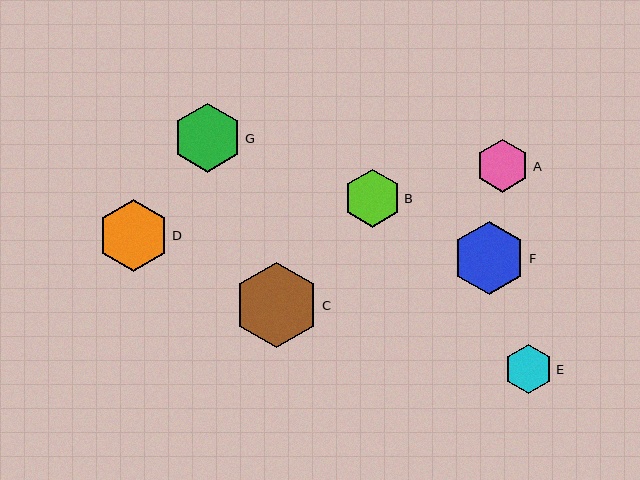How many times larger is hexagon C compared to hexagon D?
Hexagon C is approximately 1.2 times the size of hexagon D.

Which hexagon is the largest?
Hexagon C is the largest with a size of approximately 85 pixels.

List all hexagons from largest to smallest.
From largest to smallest: C, F, D, G, B, A, E.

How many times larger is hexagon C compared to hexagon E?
Hexagon C is approximately 1.7 times the size of hexagon E.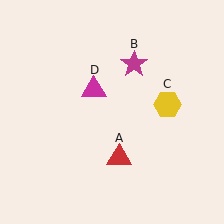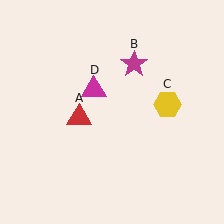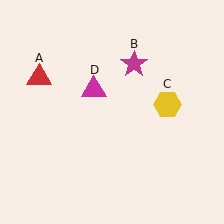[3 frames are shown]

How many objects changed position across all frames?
1 object changed position: red triangle (object A).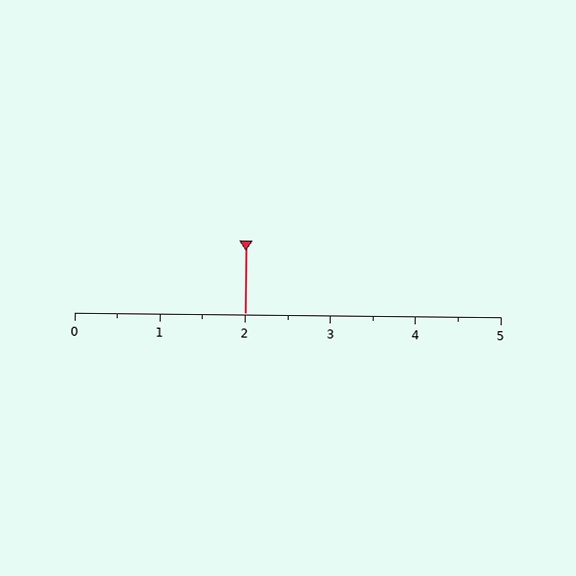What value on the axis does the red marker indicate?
The marker indicates approximately 2.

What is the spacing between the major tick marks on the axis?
The major ticks are spaced 1 apart.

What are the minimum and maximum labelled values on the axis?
The axis runs from 0 to 5.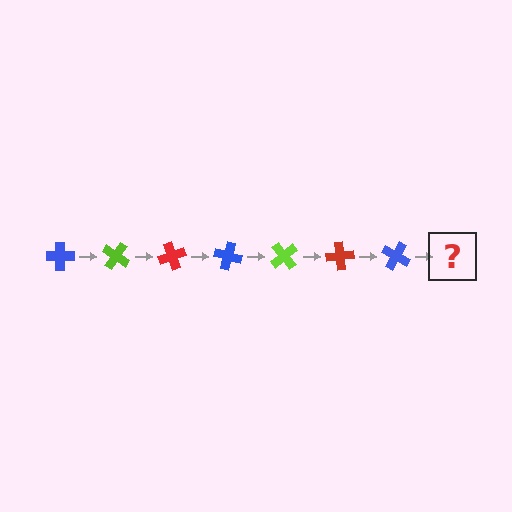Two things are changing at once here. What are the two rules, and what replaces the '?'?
The two rules are that it rotates 35 degrees each step and the color cycles through blue, lime, and red. The '?' should be a lime cross, rotated 245 degrees from the start.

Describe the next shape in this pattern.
It should be a lime cross, rotated 245 degrees from the start.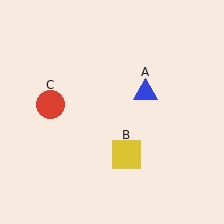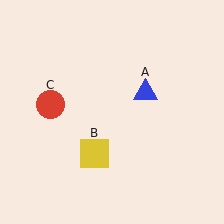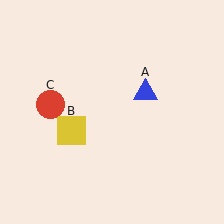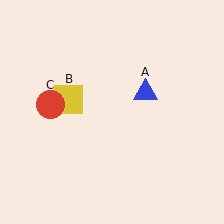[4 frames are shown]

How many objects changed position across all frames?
1 object changed position: yellow square (object B).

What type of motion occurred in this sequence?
The yellow square (object B) rotated clockwise around the center of the scene.